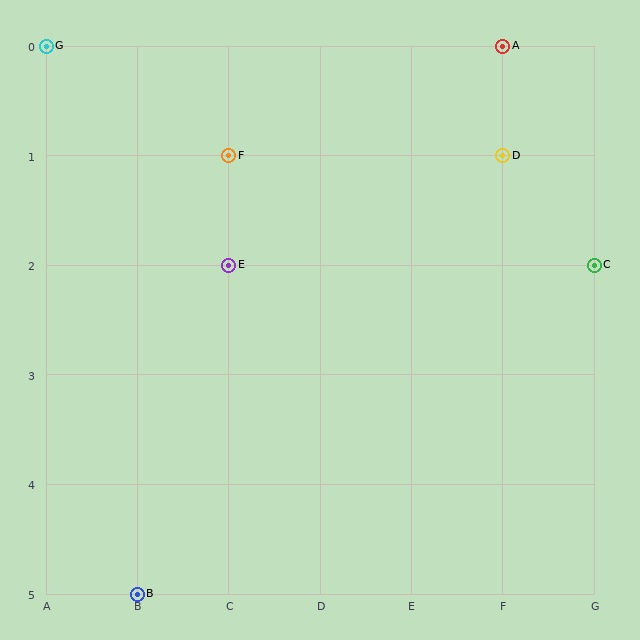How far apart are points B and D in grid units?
Points B and D are 4 columns and 4 rows apart (about 5.7 grid units diagonally).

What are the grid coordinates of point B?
Point B is at grid coordinates (B, 5).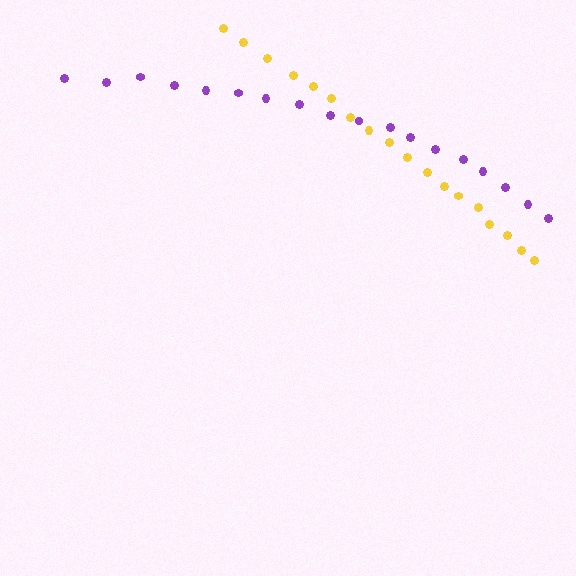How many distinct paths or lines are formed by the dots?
There are 2 distinct paths.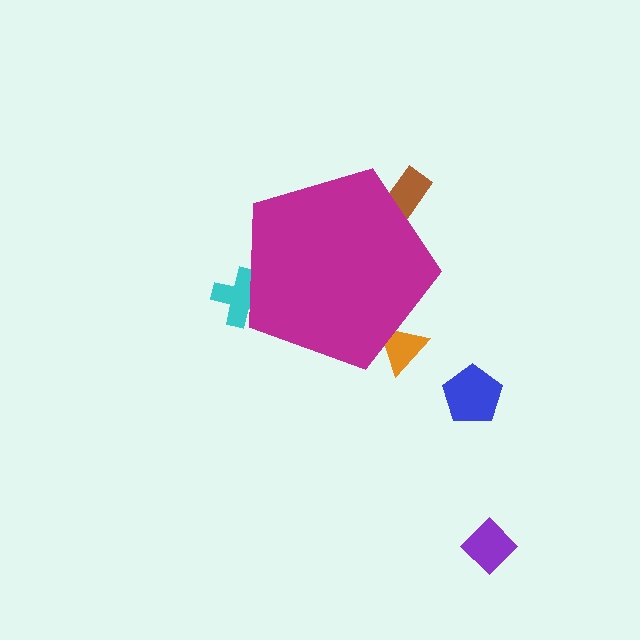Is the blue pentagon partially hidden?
No, the blue pentagon is fully visible.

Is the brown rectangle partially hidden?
Yes, the brown rectangle is partially hidden behind the magenta pentagon.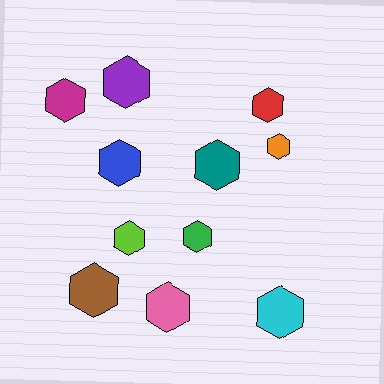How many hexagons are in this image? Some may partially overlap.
There are 11 hexagons.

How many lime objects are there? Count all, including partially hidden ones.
There is 1 lime object.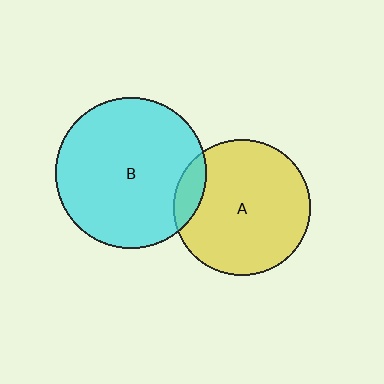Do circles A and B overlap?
Yes.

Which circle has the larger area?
Circle B (cyan).